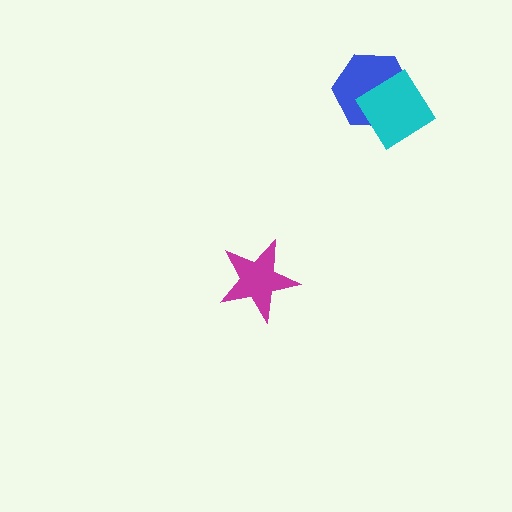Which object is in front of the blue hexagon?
The cyan diamond is in front of the blue hexagon.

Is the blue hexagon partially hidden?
Yes, it is partially covered by another shape.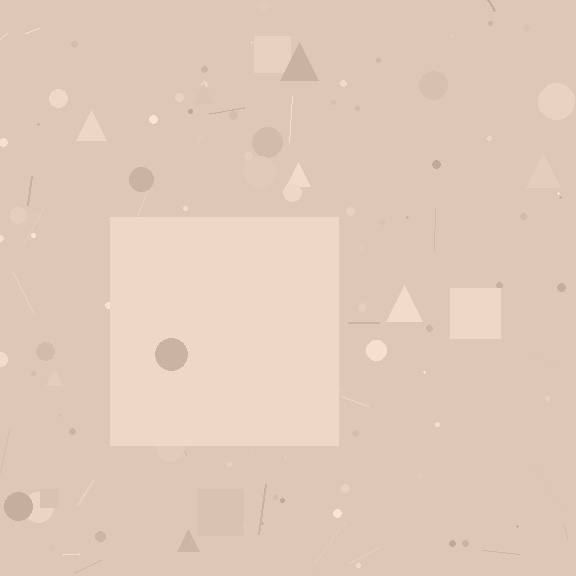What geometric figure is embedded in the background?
A square is embedded in the background.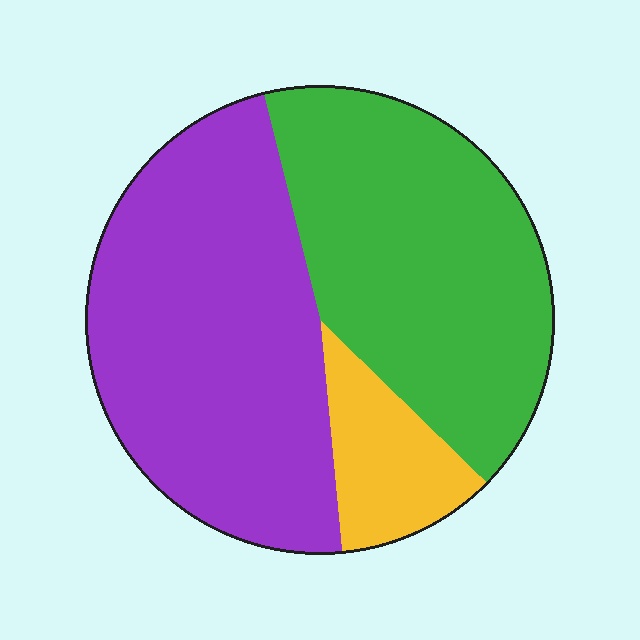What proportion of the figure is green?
Green covers 41% of the figure.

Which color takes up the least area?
Yellow, at roughly 10%.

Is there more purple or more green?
Purple.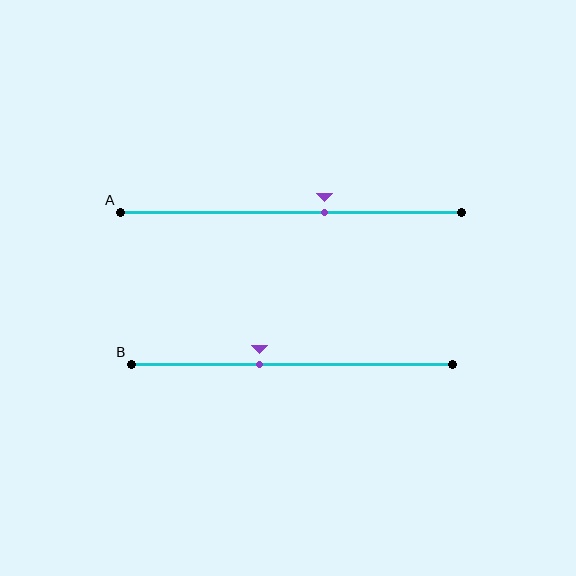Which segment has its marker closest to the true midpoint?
Segment B has its marker closest to the true midpoint.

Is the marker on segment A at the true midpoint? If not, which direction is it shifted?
No, the marker on segment A is shifted to the right by about 10% of the segment length.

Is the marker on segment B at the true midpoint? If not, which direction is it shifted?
No, the marker on segment B is shifted to the left by about 10% of the segment length.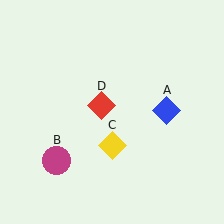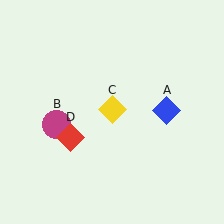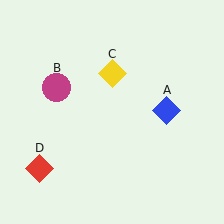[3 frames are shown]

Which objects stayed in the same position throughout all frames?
Blue diamond (object A) remained stationary.